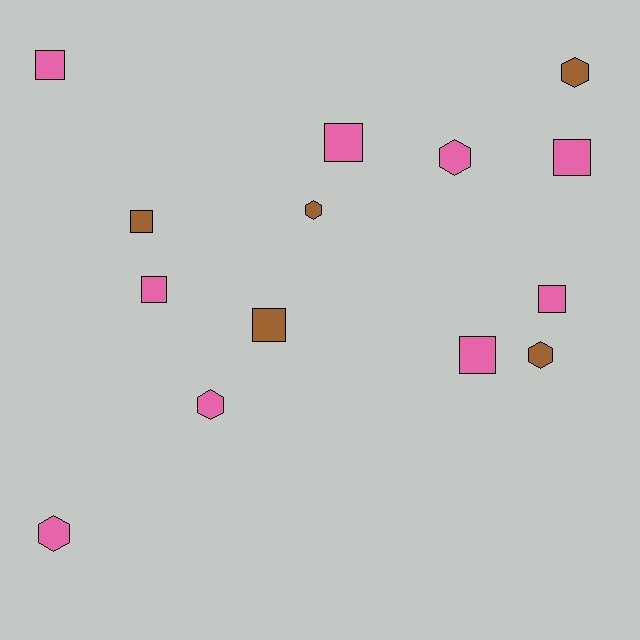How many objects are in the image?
There are 14 objects.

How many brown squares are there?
There are 2 brown squares.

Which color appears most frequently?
Pink, with 9 objects.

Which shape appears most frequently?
Square, with 8 objects.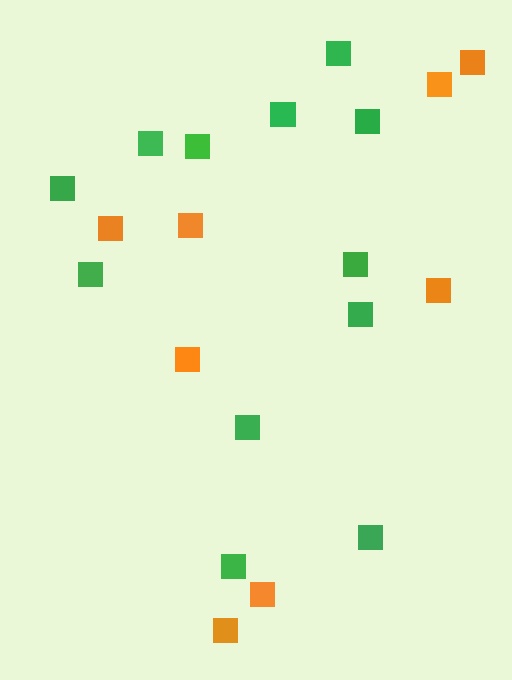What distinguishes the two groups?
There are 2 groups: one group of green squares (12) and one group of orange squares (8).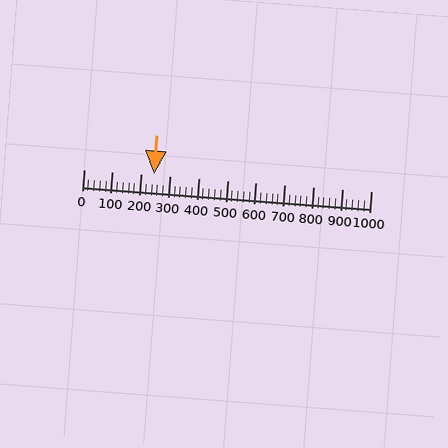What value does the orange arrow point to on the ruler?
The orange arrow points to approximately 246.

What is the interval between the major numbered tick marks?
The major tick marks are spaced 100 units apart.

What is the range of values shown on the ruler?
The ruler shows values from 0 to 1000.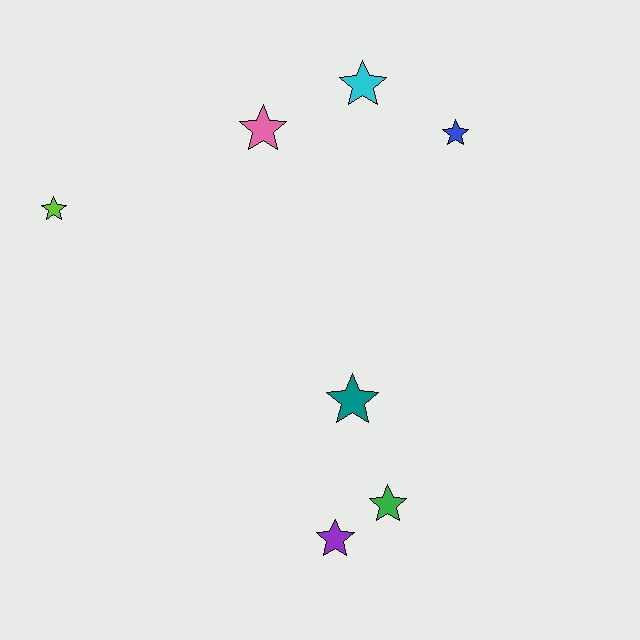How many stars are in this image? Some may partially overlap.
There are 7 stars.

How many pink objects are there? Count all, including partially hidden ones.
There is 1 pink object.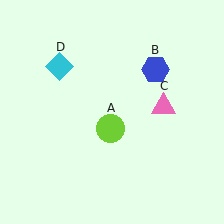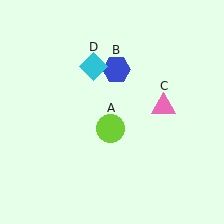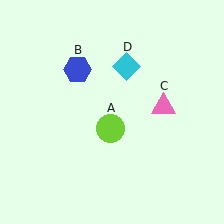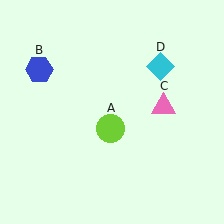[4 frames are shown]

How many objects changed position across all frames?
2 objects changed position: blue hexagon (object B), cyan diamond (object D).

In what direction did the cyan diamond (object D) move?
The cyan diamond (object D) moved right.